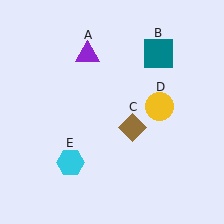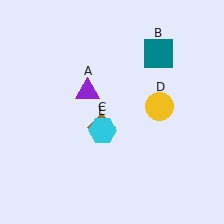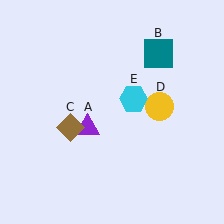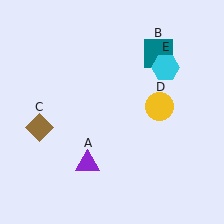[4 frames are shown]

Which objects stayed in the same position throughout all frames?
Teal square (object B) and yellow circle (object D) remained stationary.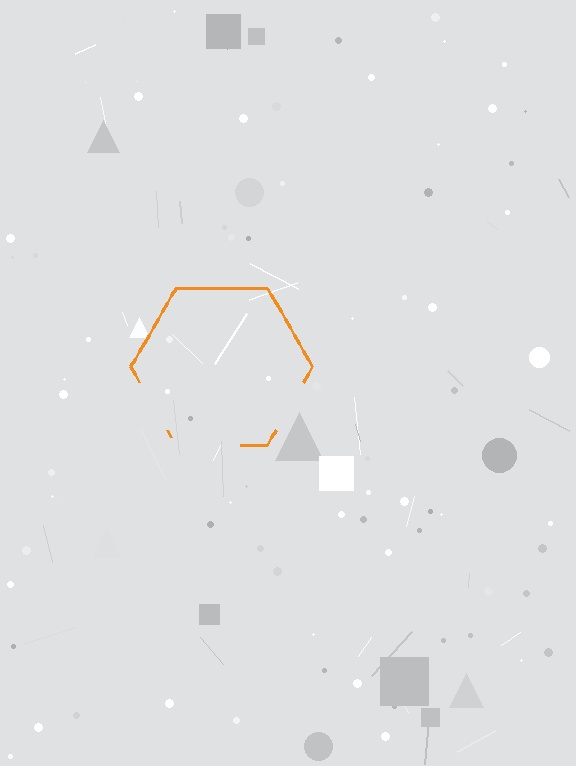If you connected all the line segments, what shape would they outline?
They would outline a hexagon.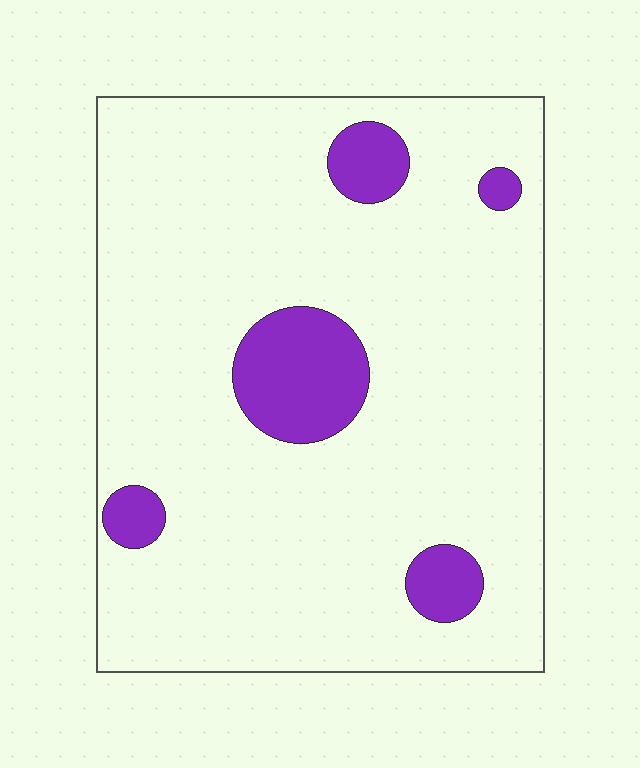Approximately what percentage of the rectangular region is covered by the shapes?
Approximately 10%.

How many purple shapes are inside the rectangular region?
5.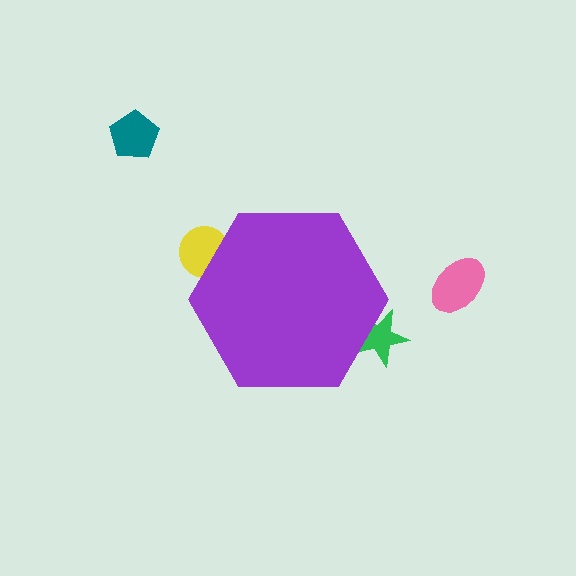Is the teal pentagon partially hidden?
No, the teal pentagon is fully visible.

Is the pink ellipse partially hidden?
No, the pink ellipse is fully visible.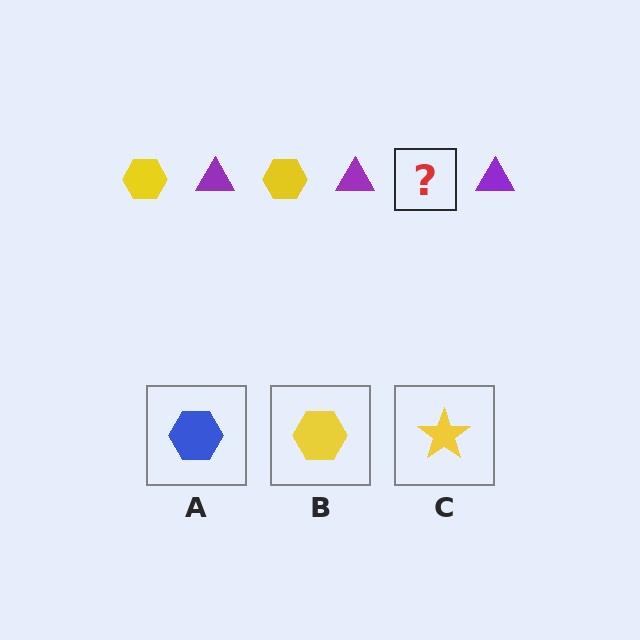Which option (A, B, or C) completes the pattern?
B.